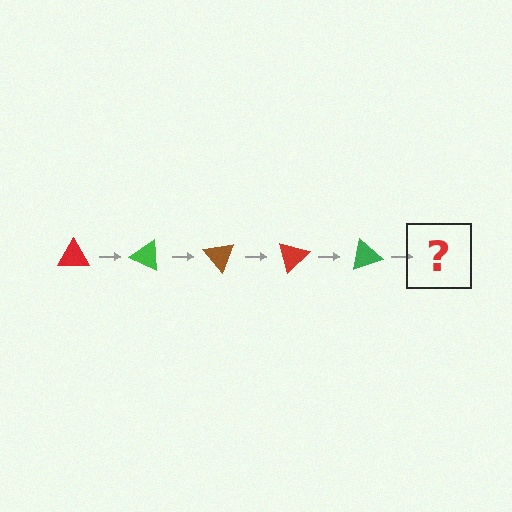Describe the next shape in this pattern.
It should be a brown triangle, rotated 125 degrees from the start.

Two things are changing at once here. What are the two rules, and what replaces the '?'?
The two rules are that it rotates 25 degrees each step and the color cycles through red, green, and brown. The '?' should be a brown triangle, rotated 125 degrees from the start.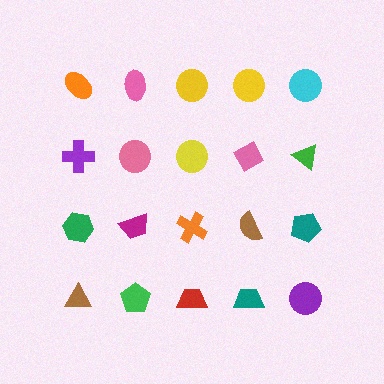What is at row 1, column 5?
A cyan circle.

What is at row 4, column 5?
A purple circle.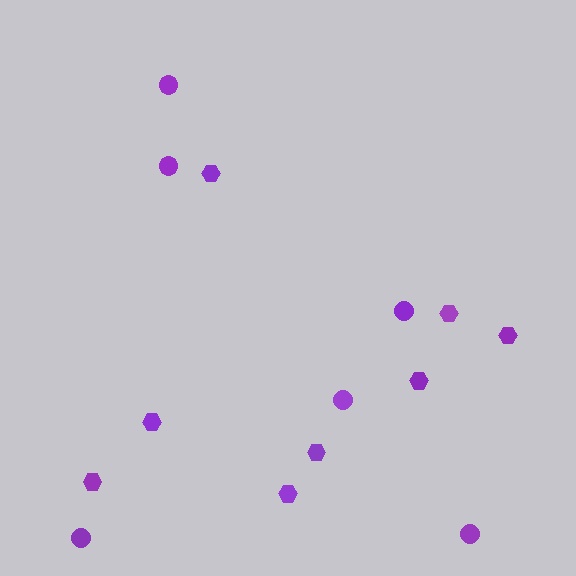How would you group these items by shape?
There are 2 groups: one group of hexagons (8) and one group of circles (6).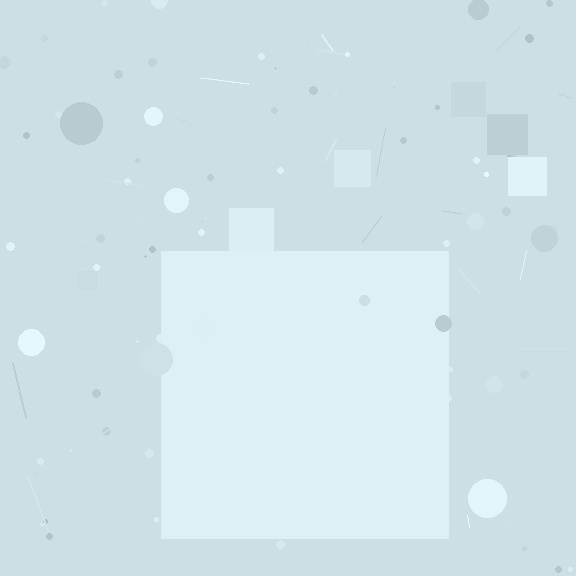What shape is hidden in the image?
A square is hidden in the image.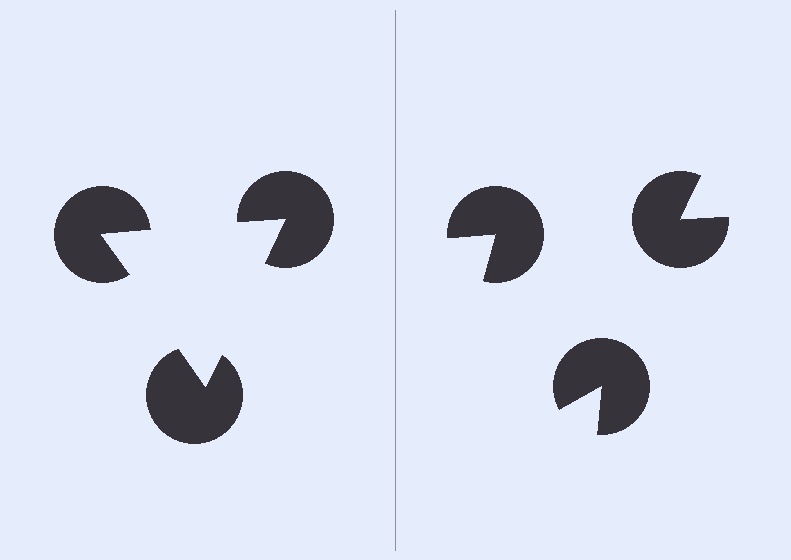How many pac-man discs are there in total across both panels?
6 — 3 on each side.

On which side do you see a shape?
An illusory triangle appears on the left side. On the right side the wedge cuts are rotated, so no coherent shape forms.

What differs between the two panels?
The pac-man discs are positioned identically on both sides; only the wedge orientations differ. On the left they align to a triangle; on the right they are misaligned.